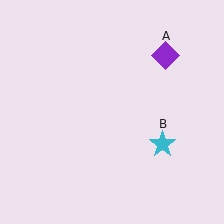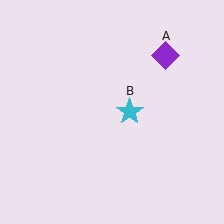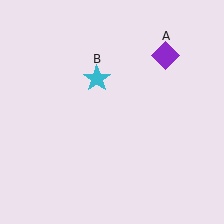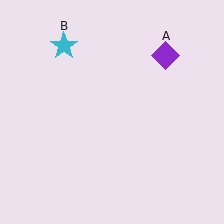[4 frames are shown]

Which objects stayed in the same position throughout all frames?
Purple diamond (object A) remained stationary.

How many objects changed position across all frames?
1 object changed position: cyan star (object B).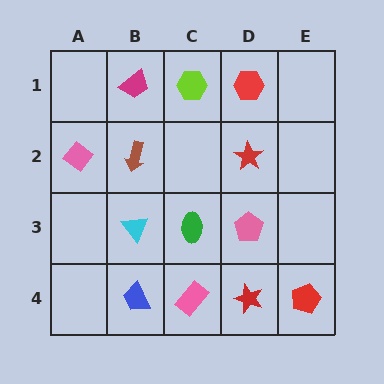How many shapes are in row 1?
3 shapes.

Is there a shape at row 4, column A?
No, that cell is empty.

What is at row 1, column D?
A red hexagon.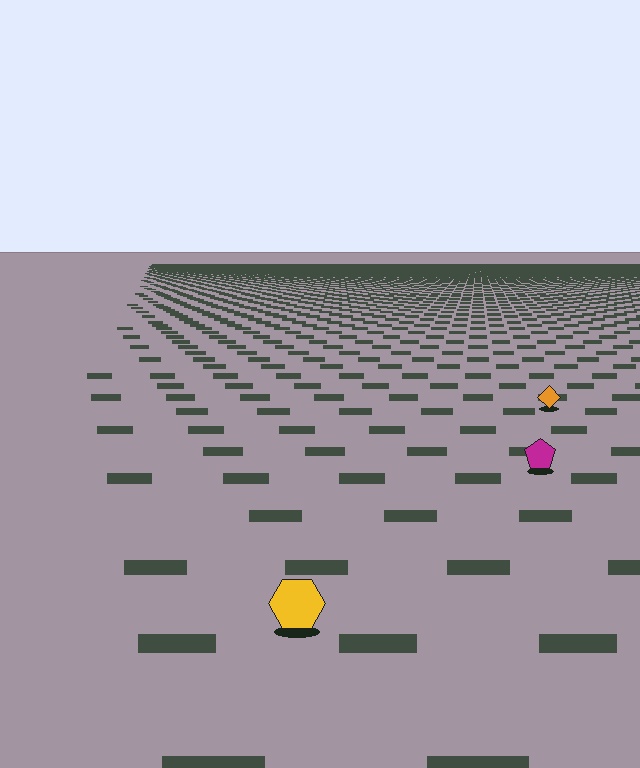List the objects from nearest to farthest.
From nearest to farthest: the yellow hexagon, the magenta pentagon, the orange diamond.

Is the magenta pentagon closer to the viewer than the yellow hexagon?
No. The yellow hexagon is closer — you can tell from the texture gradient: the ground texture is coarser near it.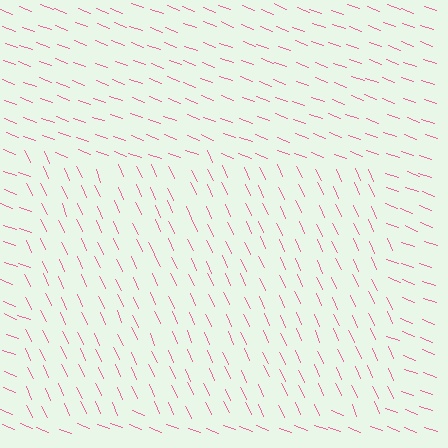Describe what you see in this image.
The image is filled with small pink line segments. A rectangle region in the image has lines oriented differently from the surrounding lines, creating a visible texture boundary.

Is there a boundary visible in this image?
Yes, there is a texture boundary formed by a change in line orientation.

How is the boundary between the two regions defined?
The boundary is defined purely by a change in line orientation (approximately 45 degrees difference). All lines are the same color and thickness.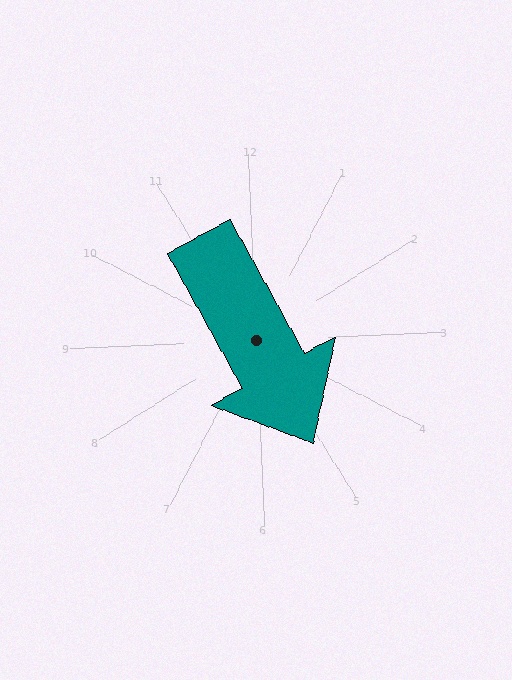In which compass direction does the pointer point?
Southeast.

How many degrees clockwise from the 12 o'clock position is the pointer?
Approximately 154 degrees.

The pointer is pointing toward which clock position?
Roughly 5 o'clock.